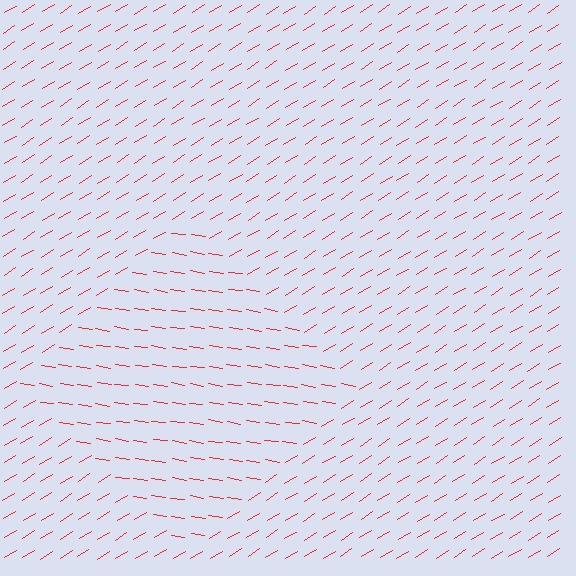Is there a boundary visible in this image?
Yes, there is a texture boundary formed by a change in line orientation.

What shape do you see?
I see a diamond.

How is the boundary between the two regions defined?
The boundary is defined purely by a change in line orientation (approximately 40 degrees difference). All lines are the same color and thickness.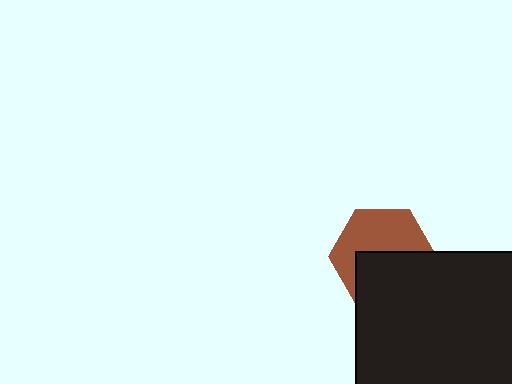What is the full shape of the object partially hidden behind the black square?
The partially hidden object is a brown hexagon.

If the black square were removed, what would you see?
You would see the complete brown hexagon.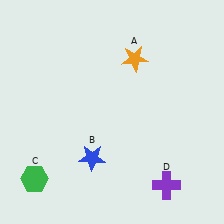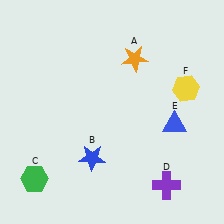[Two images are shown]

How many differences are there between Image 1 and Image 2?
There are 2 differences between the two images.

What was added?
A blue triangle (E), a yellow hexagon (F) were added in Image 2.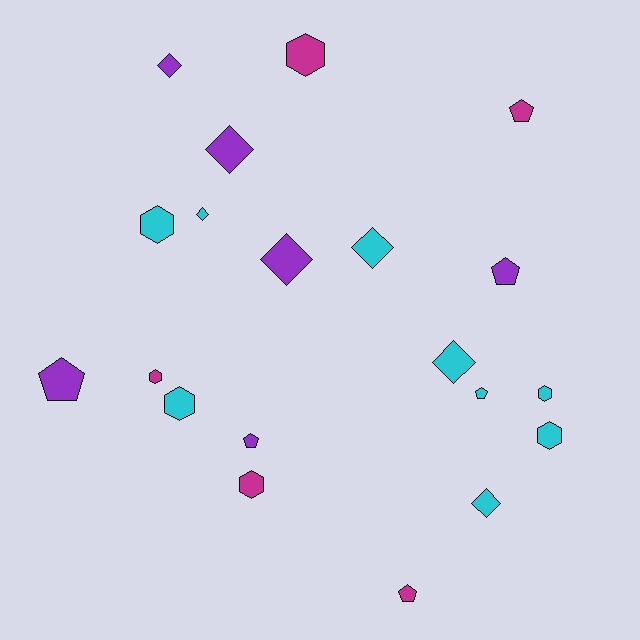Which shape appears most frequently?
Diamond, with 7 objects.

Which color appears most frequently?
Cyan, with 9 objects.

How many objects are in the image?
There are 20 objects.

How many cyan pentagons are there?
There is 1 cyan pentagon.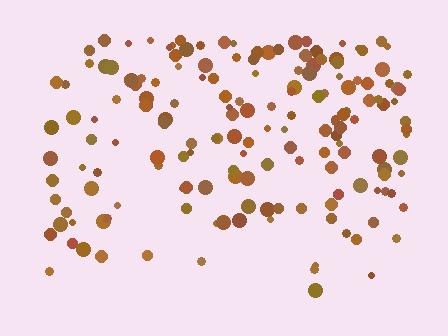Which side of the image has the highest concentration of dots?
The top.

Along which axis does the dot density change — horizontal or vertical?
Vertical.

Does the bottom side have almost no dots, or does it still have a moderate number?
Still a moderate number, just noticeably fewer than the top.